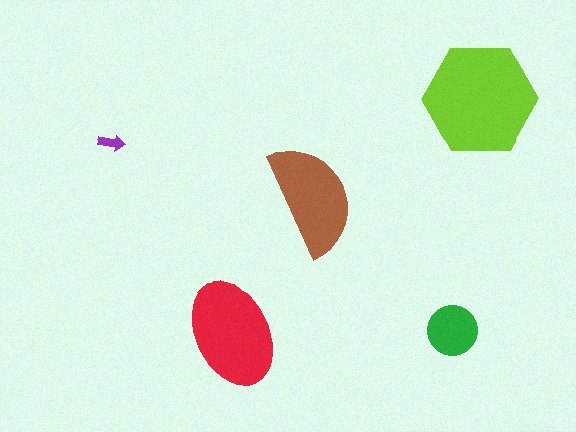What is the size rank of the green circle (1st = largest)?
4th.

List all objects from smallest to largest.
The purple arrow, the green circle, the brown semicircle, the red ellipse, the lime hexagon.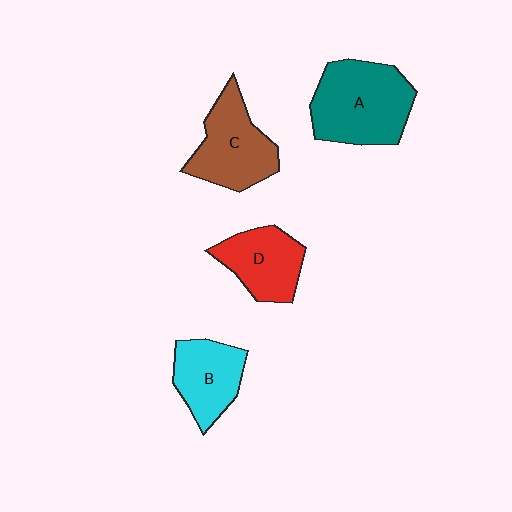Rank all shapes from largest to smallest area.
From largest to smallest: A (teal), C (brown), D (red), B (cyan).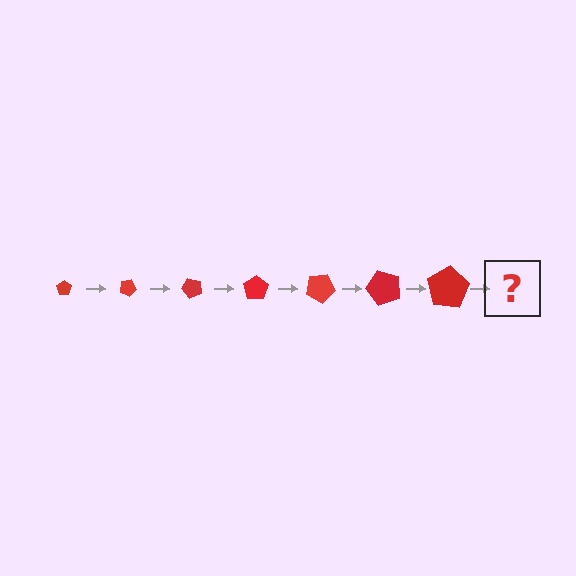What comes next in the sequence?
The next element should be a pentagon, larger than the previous one and rotated 175 degrees from the start.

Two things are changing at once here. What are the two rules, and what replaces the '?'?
The two rules are that the pentagon grows larger each step and it rotates 25 degrees each step. The '?' should be a pentagon, larger than the previous one and rotated 175 degrees from the start.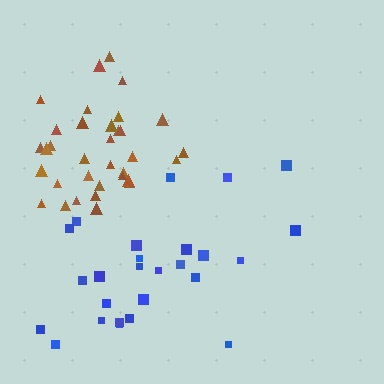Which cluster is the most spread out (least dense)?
Blue.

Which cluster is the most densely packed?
Brown.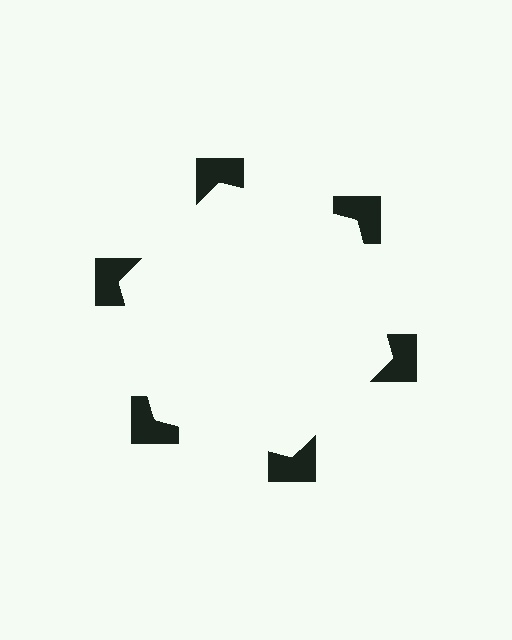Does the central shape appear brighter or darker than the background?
It typically appears slightly brighter than the background, even though no actual brightness change is drawn.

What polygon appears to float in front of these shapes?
An illusory hexagon — its edges are inferred from the aligned wedge cuts in the notched squares, not physically drawn.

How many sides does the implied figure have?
6 sides.